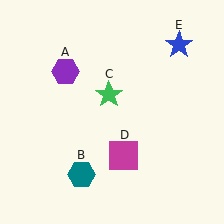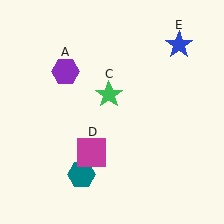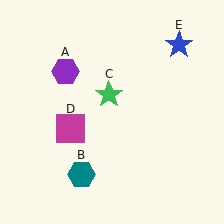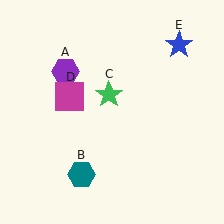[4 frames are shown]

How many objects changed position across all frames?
1 object changed position: magenta square (object D).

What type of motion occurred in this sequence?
The magenta square (object D) rotated clockwise around the center of the scene.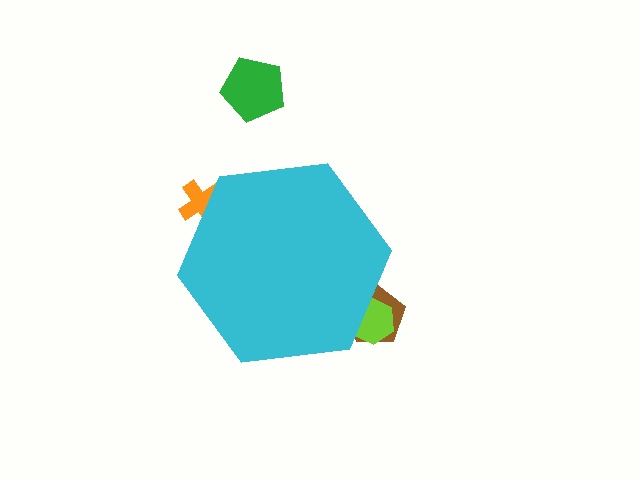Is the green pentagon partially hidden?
No, the green pentagon is fully visible.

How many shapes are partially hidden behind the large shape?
3 shapes are partially hidden.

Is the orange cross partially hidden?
Yes, the orange cross is partially hidden behind the cyan hexagon.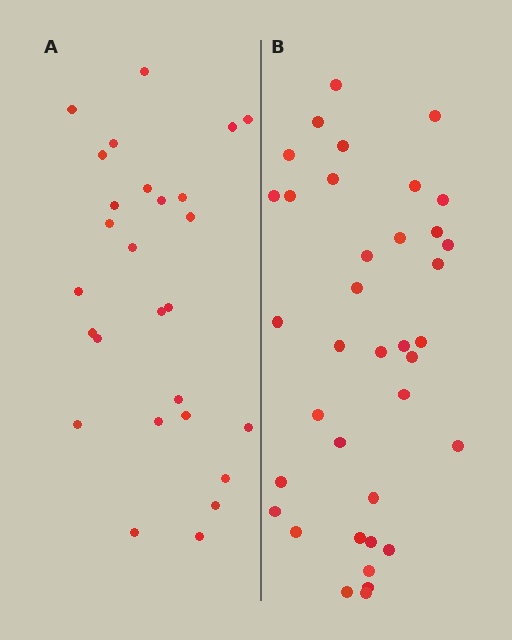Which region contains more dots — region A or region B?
Region B (the right region) has more dots.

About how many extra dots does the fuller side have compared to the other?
Region B has roughly 10 or so more dots than region A.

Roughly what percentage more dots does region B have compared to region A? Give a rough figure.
About 35% more.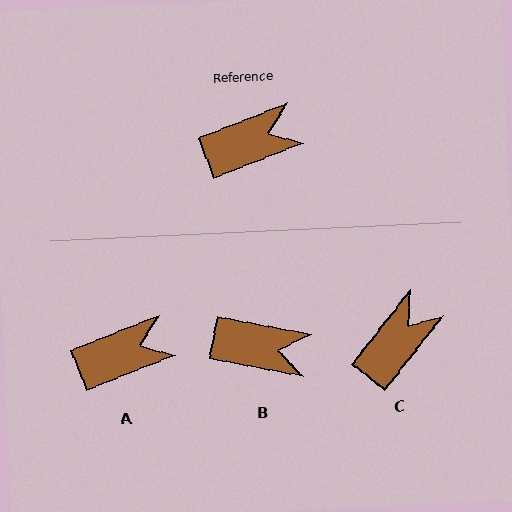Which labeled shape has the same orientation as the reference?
A.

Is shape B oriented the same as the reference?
No, it is off by about 32 degrees.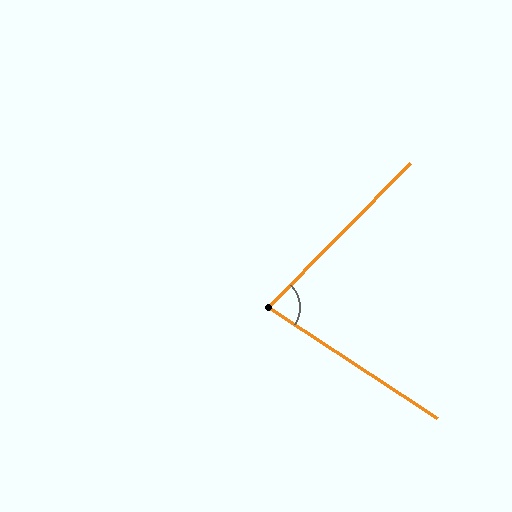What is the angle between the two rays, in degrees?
Approximately 79 degrees.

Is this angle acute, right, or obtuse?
It is acute.